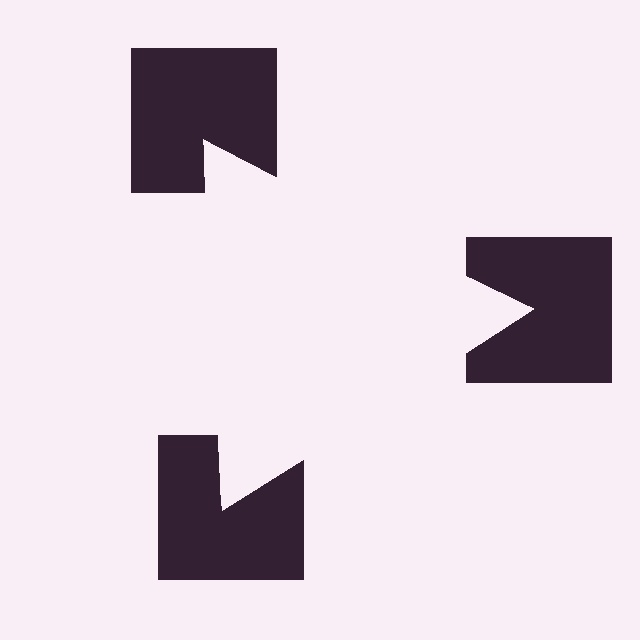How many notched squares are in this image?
There are 3 — one at each vertex of the illusory triangle.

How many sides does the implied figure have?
3 sides.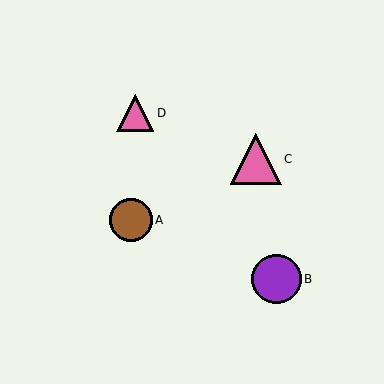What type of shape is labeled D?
Shape D is a pink triangle.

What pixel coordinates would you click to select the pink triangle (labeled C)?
Click at (256, 159) to select the pink triangle C.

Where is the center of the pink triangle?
The center of the pink triangle is at (135, 113).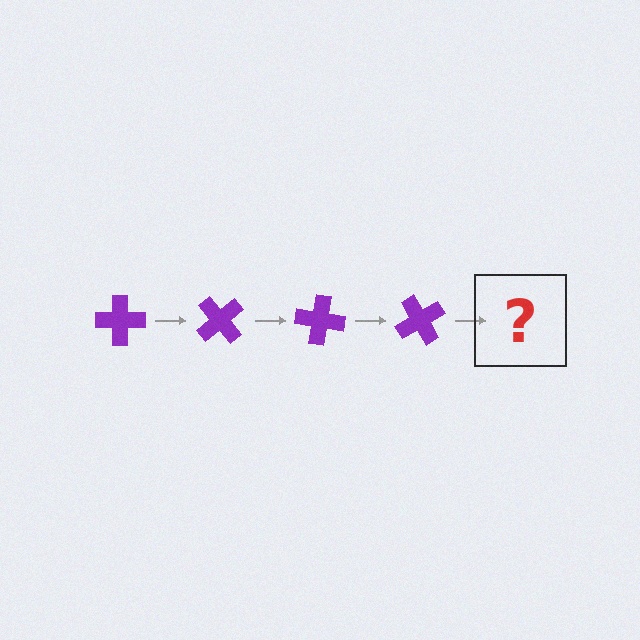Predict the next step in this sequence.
The next step is a purple cross rotated 200 degrees.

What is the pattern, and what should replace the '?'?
The pattern is that the cross rotates 50 degrees each step. The '?' should be a purple cross rotated 200 degrees.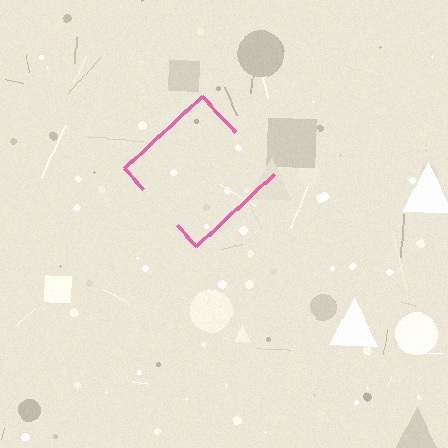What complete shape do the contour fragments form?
The contour fragments form a diamond.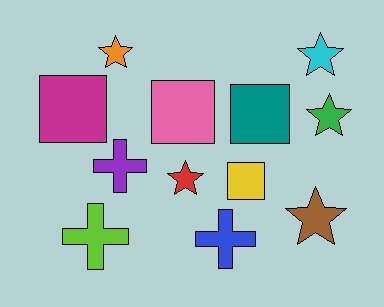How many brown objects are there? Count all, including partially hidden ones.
There is 1 brown object.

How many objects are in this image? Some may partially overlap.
There are 12 objects.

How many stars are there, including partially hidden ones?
There are 5 stars.